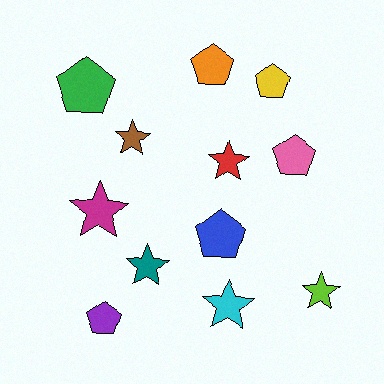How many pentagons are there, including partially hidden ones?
There are 6 pentagons.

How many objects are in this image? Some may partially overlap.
There are 12 objects.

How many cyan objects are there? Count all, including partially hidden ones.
There is 1 cyan object.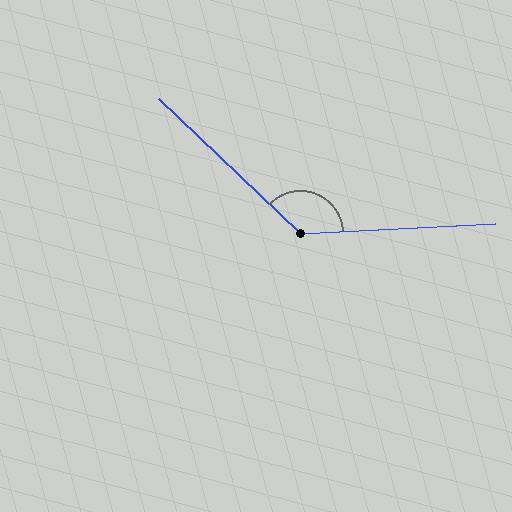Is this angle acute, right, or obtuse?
It is obtuse.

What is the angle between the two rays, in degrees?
Approximately 133 degrees.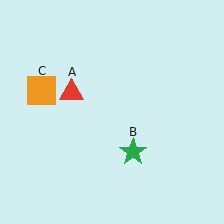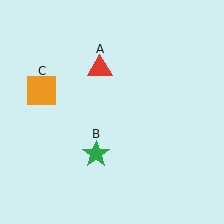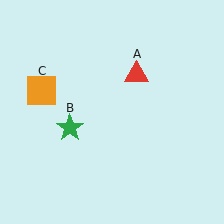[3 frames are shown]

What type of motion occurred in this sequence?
The red triangle (object A), green star (object B) rotated clockwise around the center of the scene.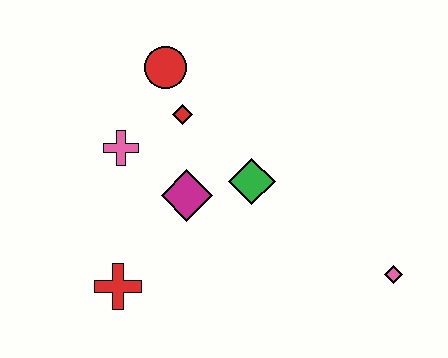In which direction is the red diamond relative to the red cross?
The red diamond is above the red cross.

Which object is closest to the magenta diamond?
The green diamond is closest to the magenta diamond.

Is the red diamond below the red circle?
Yes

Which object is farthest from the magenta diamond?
The pink diamond is farthest from the magenta diamond.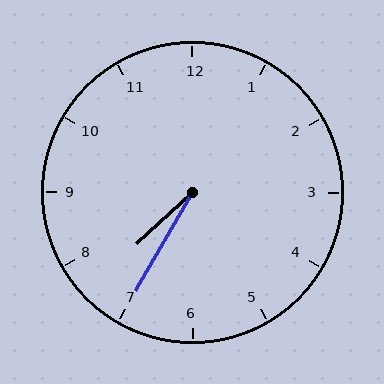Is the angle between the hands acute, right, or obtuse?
It is acute.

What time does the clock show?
7:35.